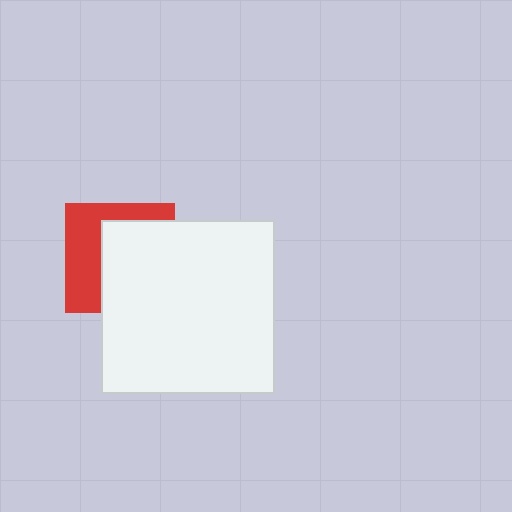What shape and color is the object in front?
The object in front is a white square.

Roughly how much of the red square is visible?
A small part of it is visible (roughly 43%).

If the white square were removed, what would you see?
You would see the complete red square.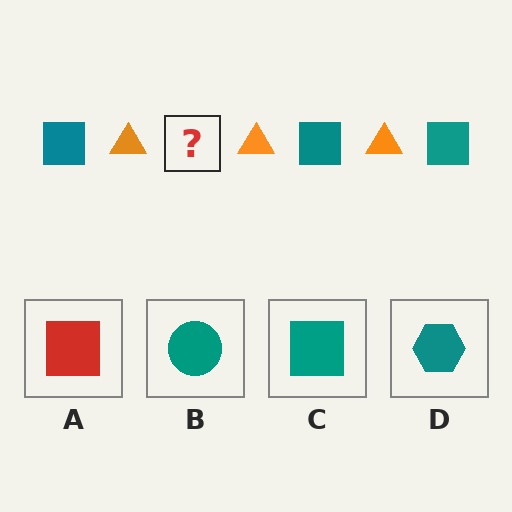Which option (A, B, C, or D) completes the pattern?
C.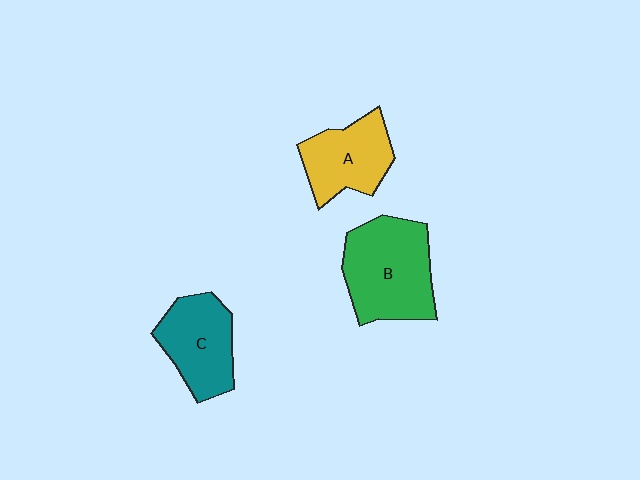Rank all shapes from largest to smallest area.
From largest to smallest: B (green), C (teal), A (yellow).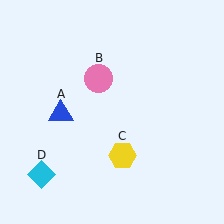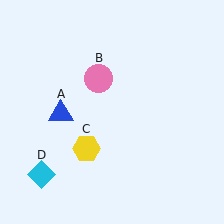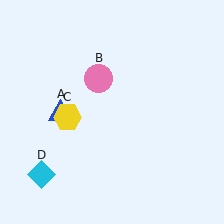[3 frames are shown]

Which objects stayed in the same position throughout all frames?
Blue triangle (object A) and pink circle (object B) and cyan diamond (object D) remained stationary.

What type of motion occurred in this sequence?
The yellow hexagon (object C) rotated clockwise around the center of the scene.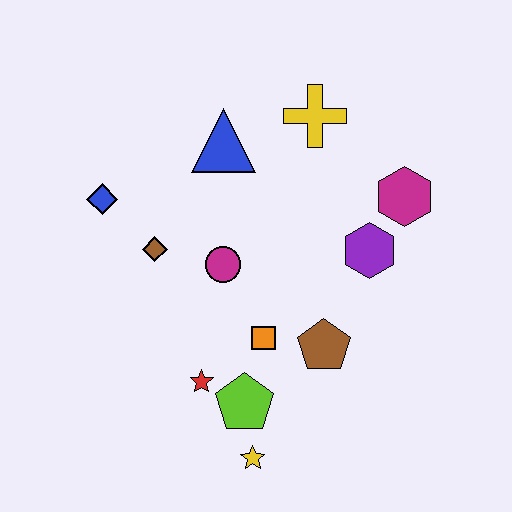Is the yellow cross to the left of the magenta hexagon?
Yes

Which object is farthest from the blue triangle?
The yellow star is farthest from the blue triangle.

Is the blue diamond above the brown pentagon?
Yes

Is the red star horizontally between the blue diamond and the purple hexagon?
Yes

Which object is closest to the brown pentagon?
The orange square is closest to the brown pentagon.